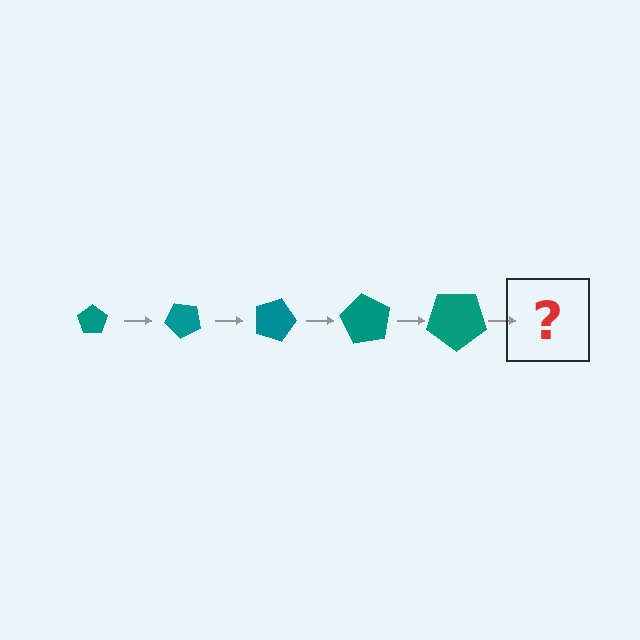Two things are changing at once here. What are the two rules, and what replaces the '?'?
The two rules are that the pentagon grows larger each step and it rotates 45 degrees each step. The '?' should be a pentagon, larger than the previous one and rotated 225 degrees from the start.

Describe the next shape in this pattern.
It should be a pentagon, larger than the previous one and rotated 225 degrees from the start.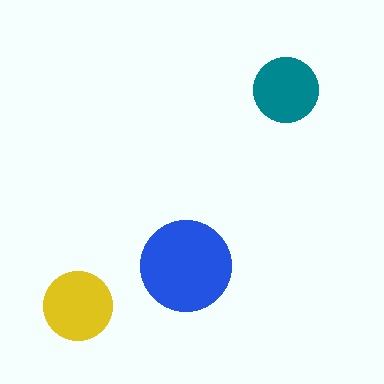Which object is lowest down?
The yellow circle is bottommost.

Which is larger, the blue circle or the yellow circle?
The blue one.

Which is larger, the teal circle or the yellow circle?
The yellow one.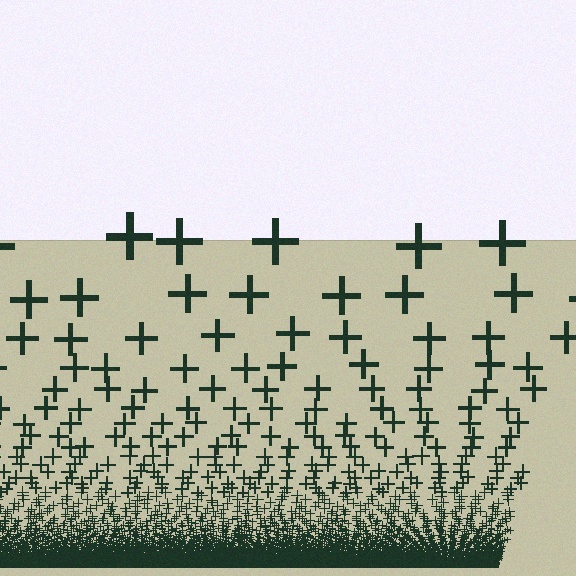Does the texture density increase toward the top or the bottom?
Density increases toward the bottom.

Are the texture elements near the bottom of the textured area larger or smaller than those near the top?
Smaller. The gradient is inverted — elements near the bottom are smaller and denser.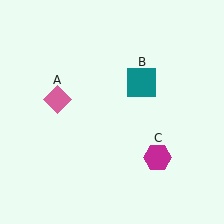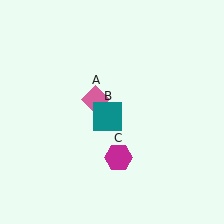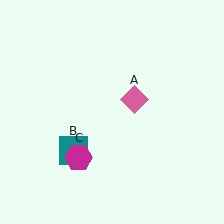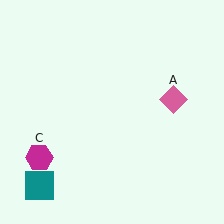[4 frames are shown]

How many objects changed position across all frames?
3 objects changed position: pink diamond (object A), teal square (object B), magenta hexagon (object C).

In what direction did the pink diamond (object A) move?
The pink diamond (object A) moved right.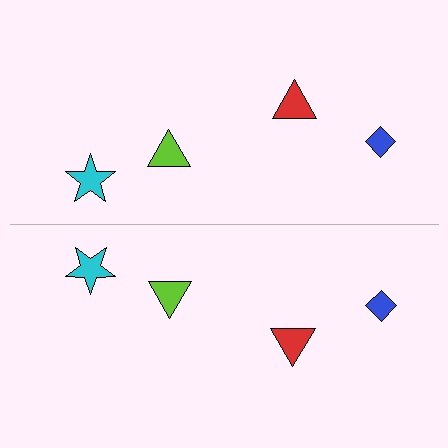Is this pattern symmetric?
Yes, this pattern has bilateral (reflection) symmetry.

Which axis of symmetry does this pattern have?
The pattern has a horizontal axis of symmetry running through the center of the image.